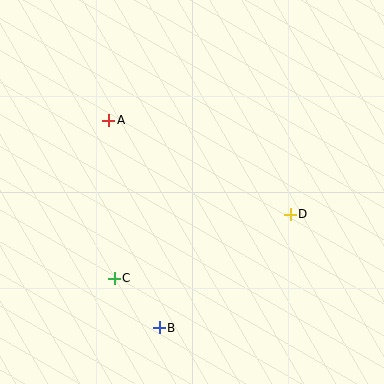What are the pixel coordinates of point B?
Point B is at (159, 328).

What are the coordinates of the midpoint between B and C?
The midpoint between B and C is at (137, 303).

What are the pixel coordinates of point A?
Point A is at (109, 120).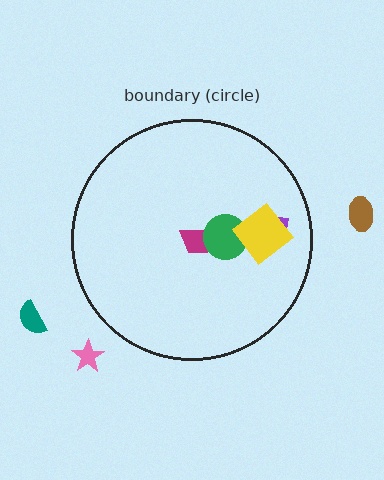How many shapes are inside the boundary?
4 inside, 3 outside.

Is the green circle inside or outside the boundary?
Inside.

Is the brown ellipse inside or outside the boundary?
Outside.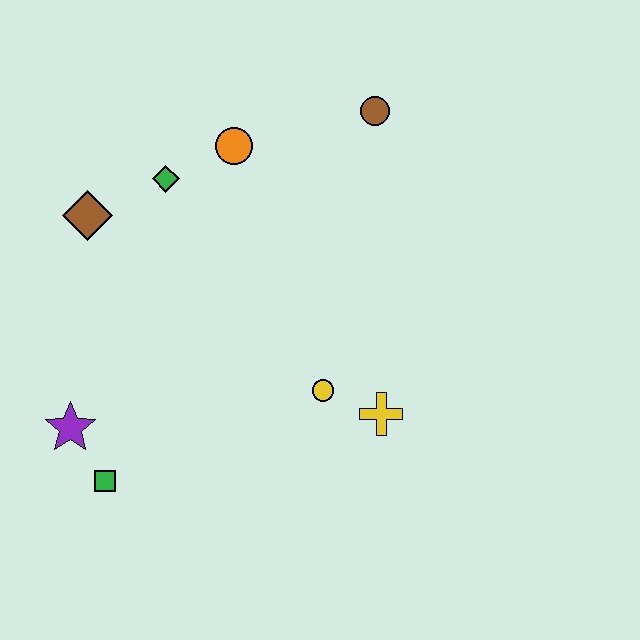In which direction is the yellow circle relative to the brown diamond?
The yellow circle is to the right of the brown diamond.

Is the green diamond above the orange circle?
No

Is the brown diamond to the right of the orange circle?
No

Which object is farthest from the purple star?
The brown circle is farthest from the purple star.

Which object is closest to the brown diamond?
The green diamond is closest to the brown diamond.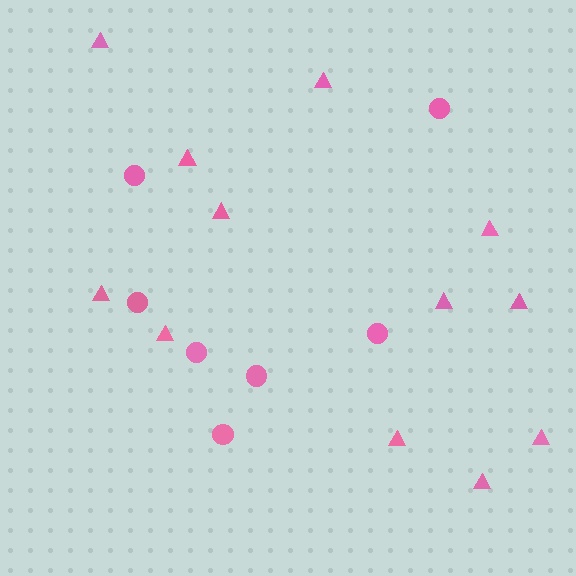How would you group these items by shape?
There are 2 groups: one group of circles (7) and one group of triangles (12).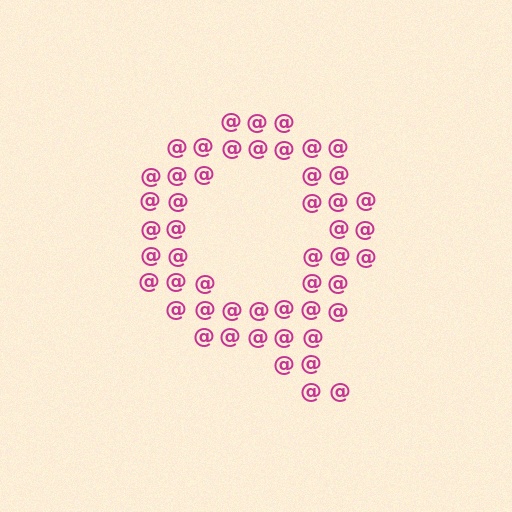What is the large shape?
The large shape is the letter Q.